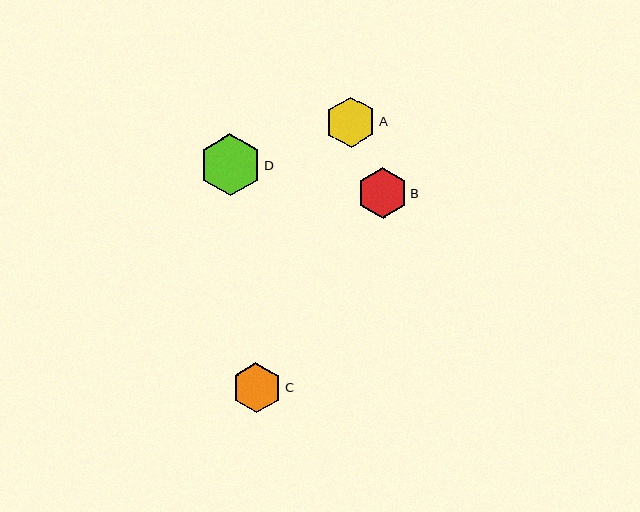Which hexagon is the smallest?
Hexagon C is the smallest with a size of approximately 50 pixels.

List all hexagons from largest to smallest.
From largest to smallest: D, A, B, C.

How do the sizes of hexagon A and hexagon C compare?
Hexagon A and hexagon C are approximately the same size.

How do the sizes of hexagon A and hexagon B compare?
Hexagon A and hexagon B are approximately the same size.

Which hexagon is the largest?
Hexagon D is the largest with a size of approximately 62 pixels.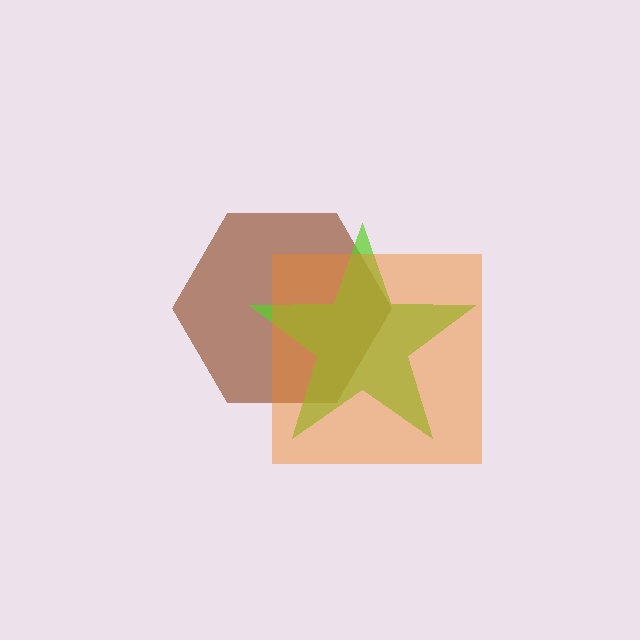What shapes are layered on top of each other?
The layered shapes are: a brown hexagon, a lime star, an orange square.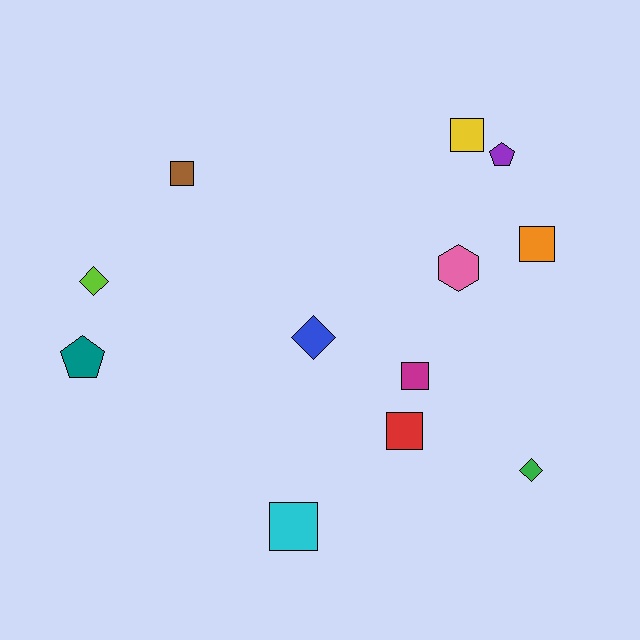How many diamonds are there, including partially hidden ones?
There are 3 diamonds.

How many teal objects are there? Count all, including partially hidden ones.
There is 1 teal object.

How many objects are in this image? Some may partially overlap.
There are 12 objects.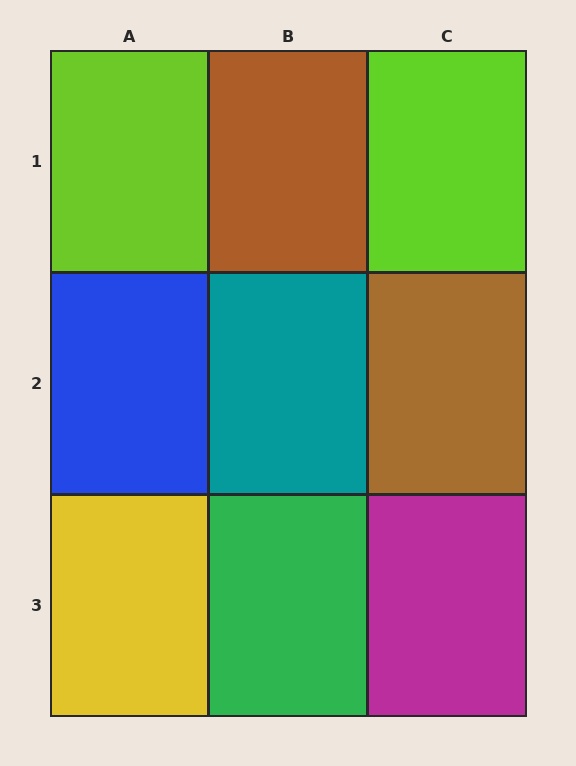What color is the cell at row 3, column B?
Green.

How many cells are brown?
2 cells are brown.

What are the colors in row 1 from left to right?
Lime, brown, lime.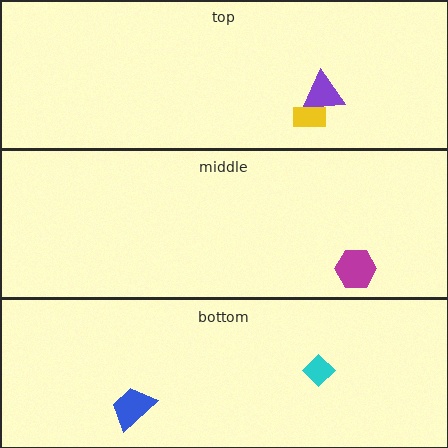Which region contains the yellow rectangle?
The top region.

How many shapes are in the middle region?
1.